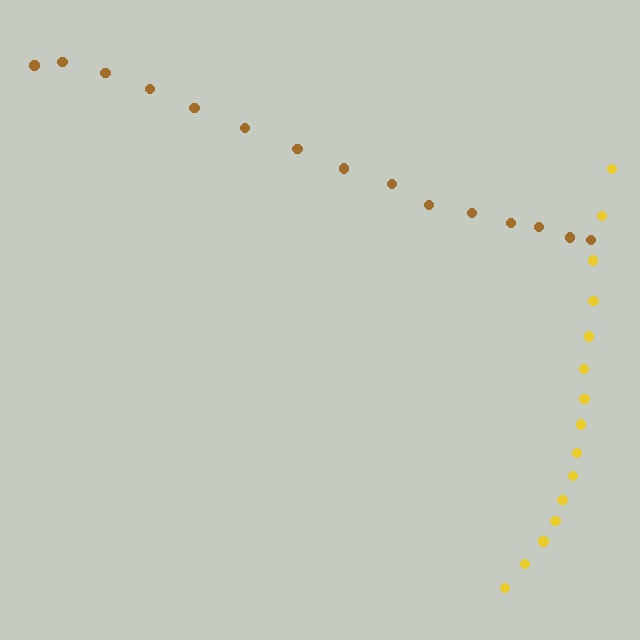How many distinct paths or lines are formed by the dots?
There are 2 distinct paths.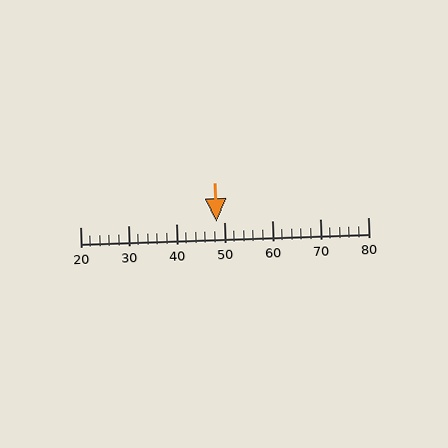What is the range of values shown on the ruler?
The ruler shows values from 20 to 80.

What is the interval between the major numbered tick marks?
The major tick marks are spaced 10 units apart.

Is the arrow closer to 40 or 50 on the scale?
The arrow is closer to 50.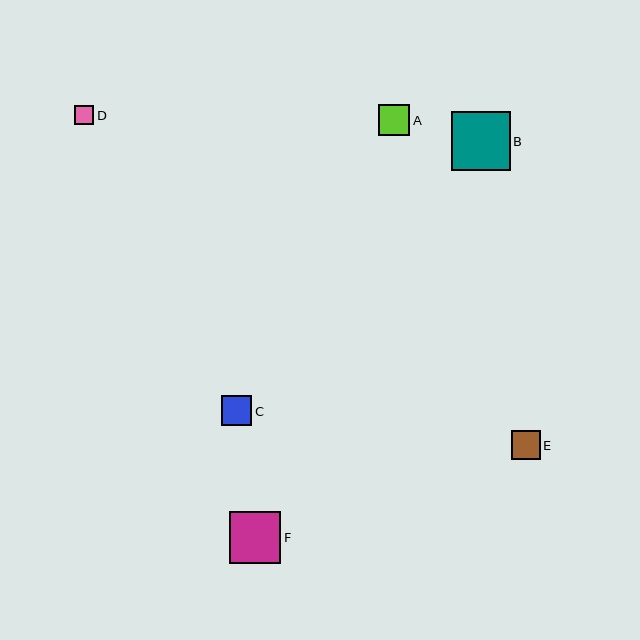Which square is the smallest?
Square D is the smallest with a size of approximately 19 pixels.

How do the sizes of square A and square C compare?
Square A and square C are approximately the same size.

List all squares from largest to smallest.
From largest to smallest: B, F, A, C, E, D.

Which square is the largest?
Square B is the largest with a size of approximately 59 pixels.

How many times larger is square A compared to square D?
Square A is approximately 1.7 times the size of square D.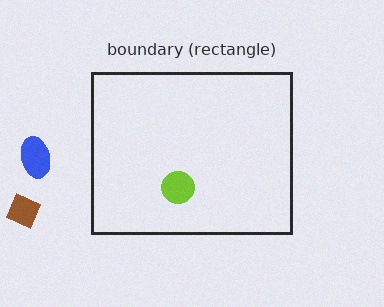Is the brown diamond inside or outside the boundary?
Outside.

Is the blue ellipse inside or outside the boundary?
Outside.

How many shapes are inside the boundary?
1 inside, 2 outside.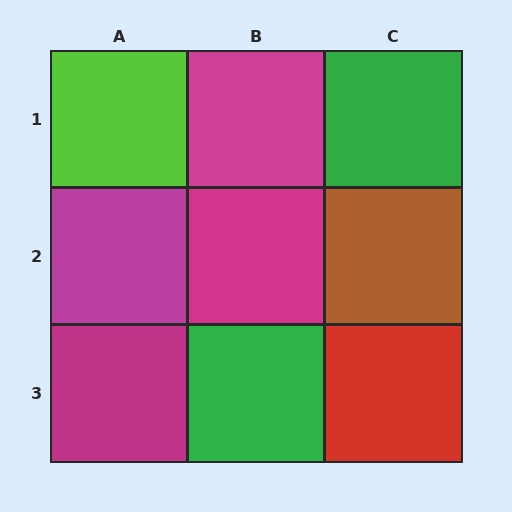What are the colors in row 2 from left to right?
Magenta, magenta, brown.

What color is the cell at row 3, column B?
Green.